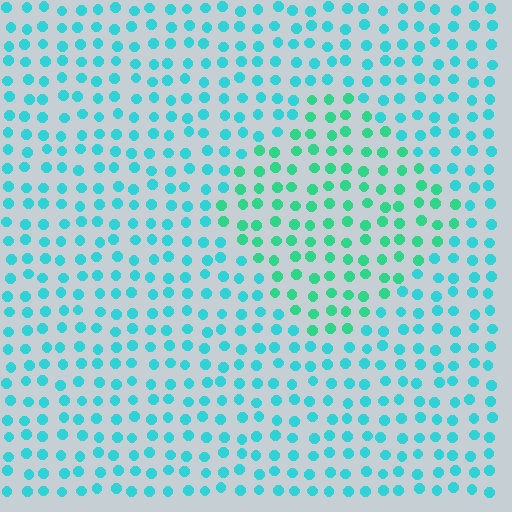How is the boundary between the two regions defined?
The boundary is defined purely by a slight shift in hue (about 29 degrees). Spacing, size, and orientation are identical on both sides.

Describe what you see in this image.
The image is filled with small cyan elements in a uniform arrangement. A diamond-shaped region is visible where the elements are tinted to a slightly different hue, forming a subtle color boundary.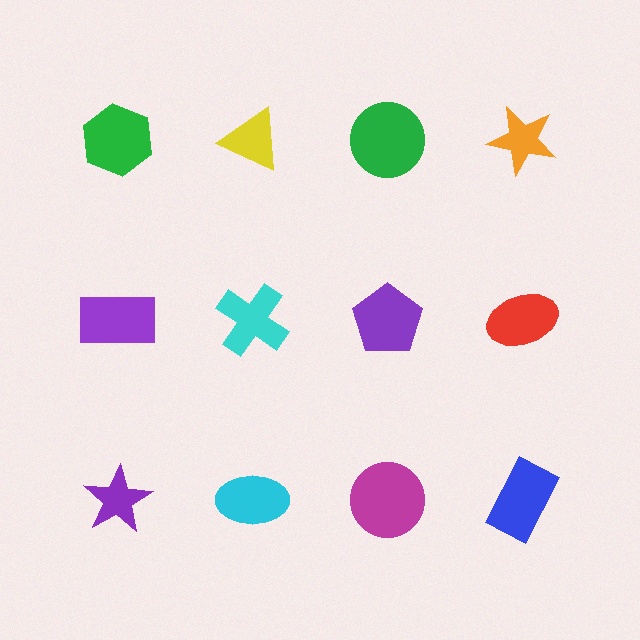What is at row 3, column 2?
A cyan ellipse.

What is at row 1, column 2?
A yellow triangle.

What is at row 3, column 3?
A magenta circle.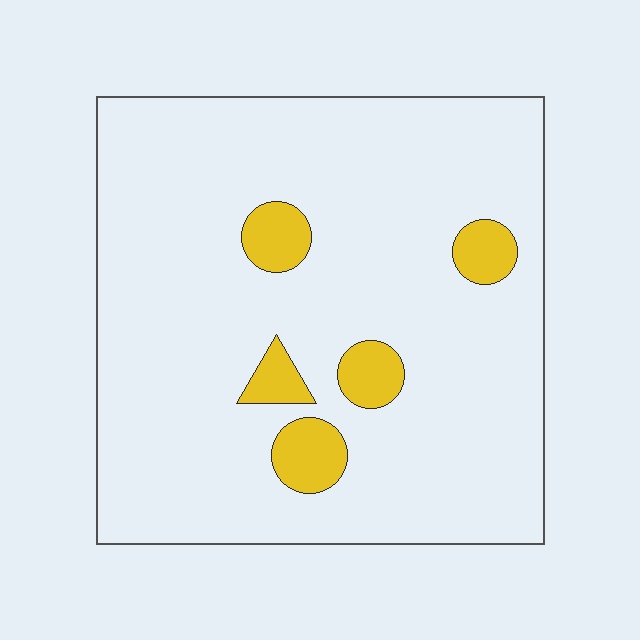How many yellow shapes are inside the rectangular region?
5.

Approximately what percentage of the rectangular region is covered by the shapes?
Approximately 10%.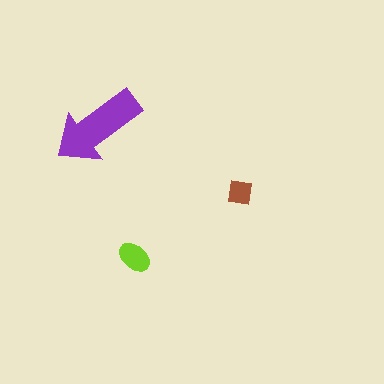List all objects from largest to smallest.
The purple arrow, the lime ellipse, the brown square.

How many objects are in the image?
There are 3 objects in the image.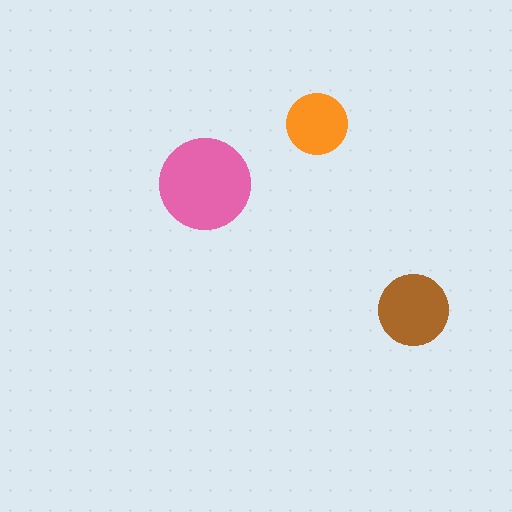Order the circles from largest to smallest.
the pink one, the brown one, the orange one.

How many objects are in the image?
There are 3 objects in the image.